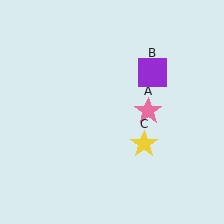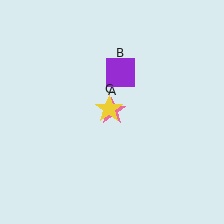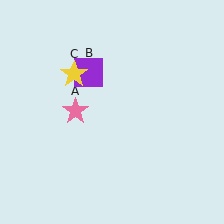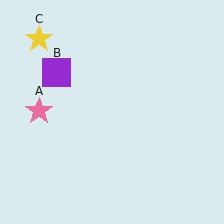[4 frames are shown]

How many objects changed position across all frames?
3 objects changed position: pink star (object A), purple square (object B), yellow star (object C).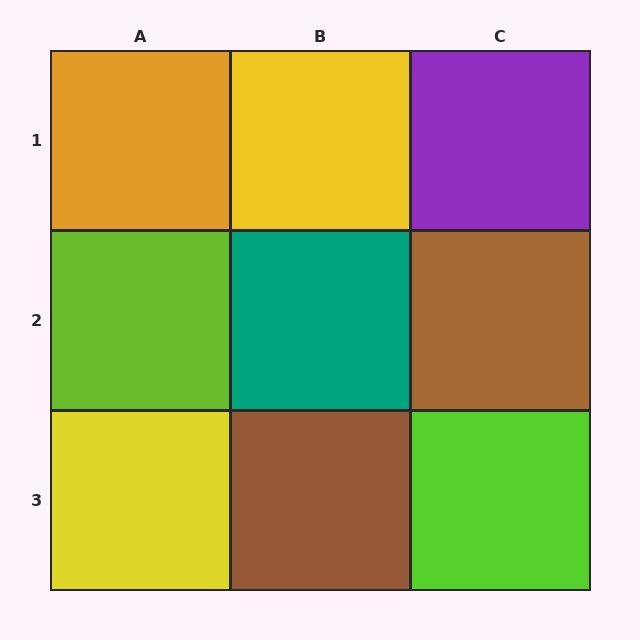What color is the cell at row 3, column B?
Brown.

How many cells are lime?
2 cells are lime.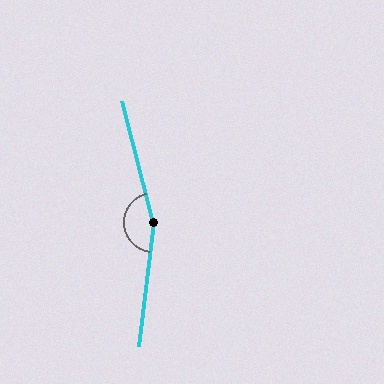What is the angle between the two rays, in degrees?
Approximately 159 degrees.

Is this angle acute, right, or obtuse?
It is obtuse.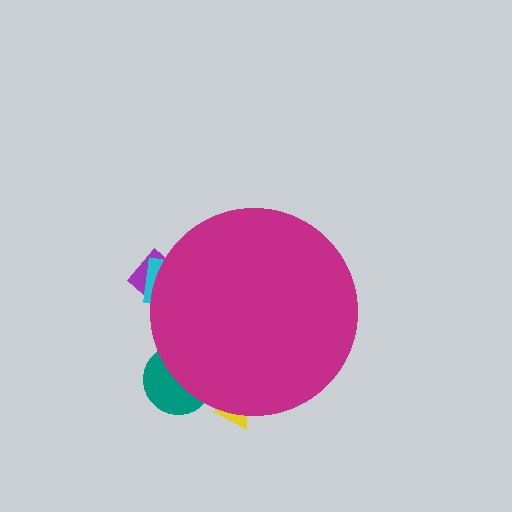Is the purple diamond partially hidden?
Yes, the purple diamond is partially hidden behind the magenta circle.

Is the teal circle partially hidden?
Yes, the teal circle is partially hidden behind the magenta circle.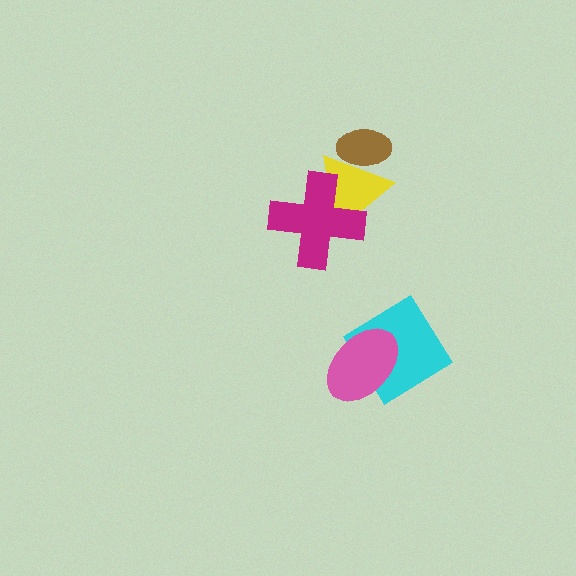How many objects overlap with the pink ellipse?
1 object overlaps with the pink ellipse.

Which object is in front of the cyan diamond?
The pink ellipse is in front of the cyan diamond.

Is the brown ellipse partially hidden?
Yes, it is partially covered by another shape.